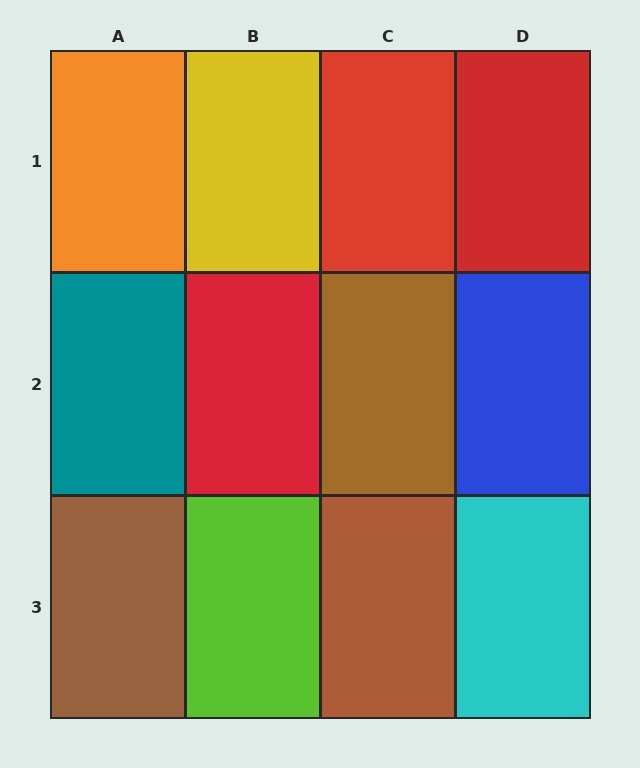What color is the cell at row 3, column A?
Brown.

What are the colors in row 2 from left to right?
Teal, red, brown, blue.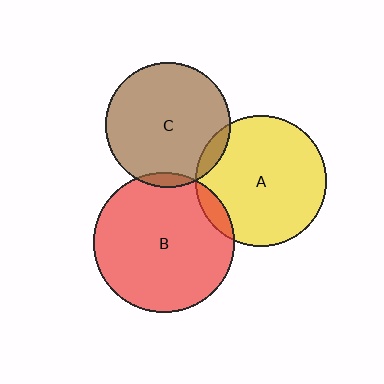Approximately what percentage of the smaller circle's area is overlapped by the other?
Approximately 5%.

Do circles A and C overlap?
Yes.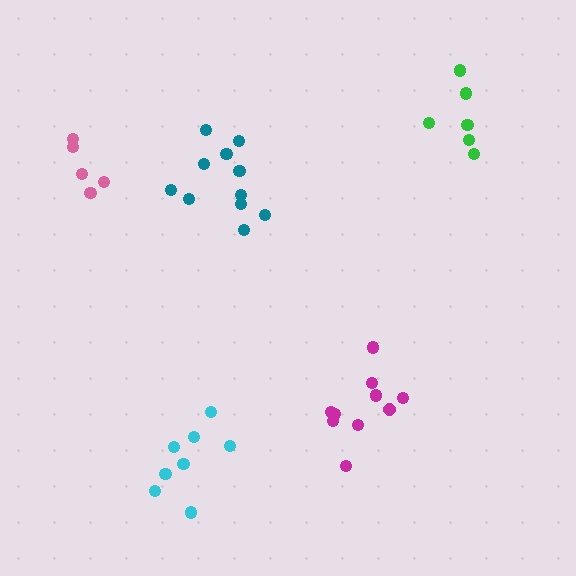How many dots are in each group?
Group 1: 8 dots, Group 2: 10 dots, Group 3: 11 dots, Group 4: 5 dots, Group 5: 6 dots (40 total).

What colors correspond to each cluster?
The clusters are colored: cyan, magenta, teal, pink, green.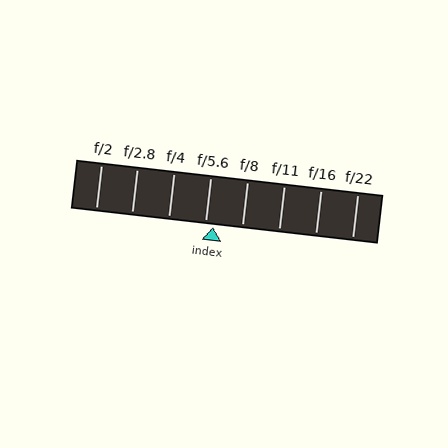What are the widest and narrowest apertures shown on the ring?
The widest aperture shown is f/2 and the narrowest is f/22.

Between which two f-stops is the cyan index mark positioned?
The index mark is between f/5.6 and f/8.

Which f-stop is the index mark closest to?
The index mark is closest to f/5.6.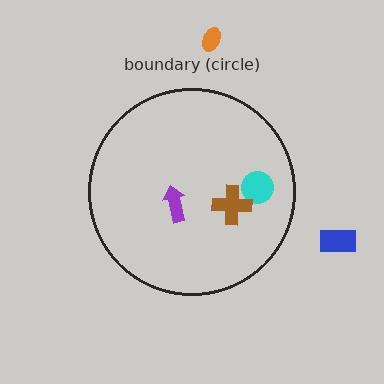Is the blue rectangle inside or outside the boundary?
Outside.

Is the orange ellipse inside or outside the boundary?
Outside.